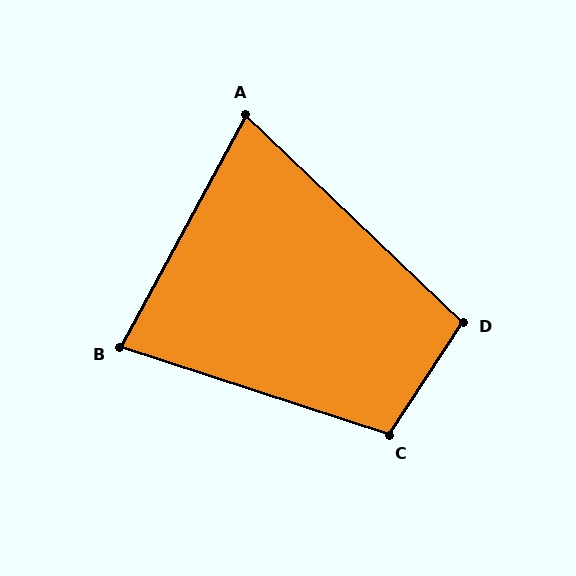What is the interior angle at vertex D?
Approximately 100 degrees (obtuse).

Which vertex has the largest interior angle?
C, at approximately 105 degrees.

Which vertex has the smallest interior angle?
A, at approximately 75 degrees.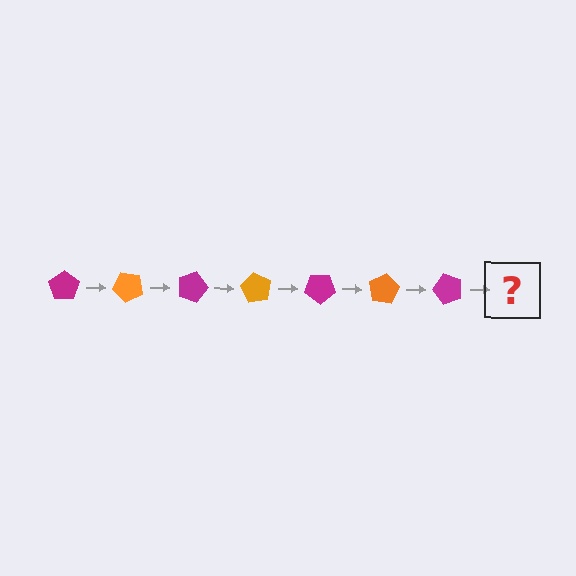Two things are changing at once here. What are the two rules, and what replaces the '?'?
The two rules are that it rotates 45 degrees each step and the color cycles through magenta and orange. The '?' should be an orange pentagon, rotated 315 degrees from the start.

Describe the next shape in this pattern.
It should be an orange pentagon, rotated 315 degrees from the start.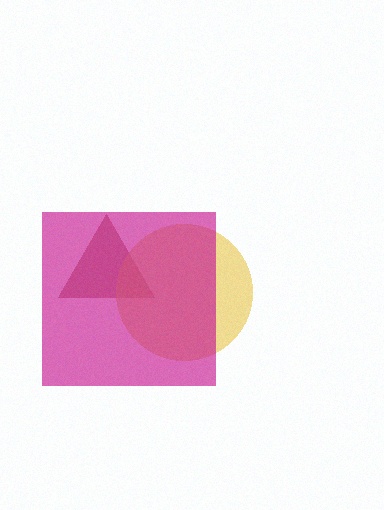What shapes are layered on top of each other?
The layered shapes are: a brown triangle, a yellow circle, a magenta square.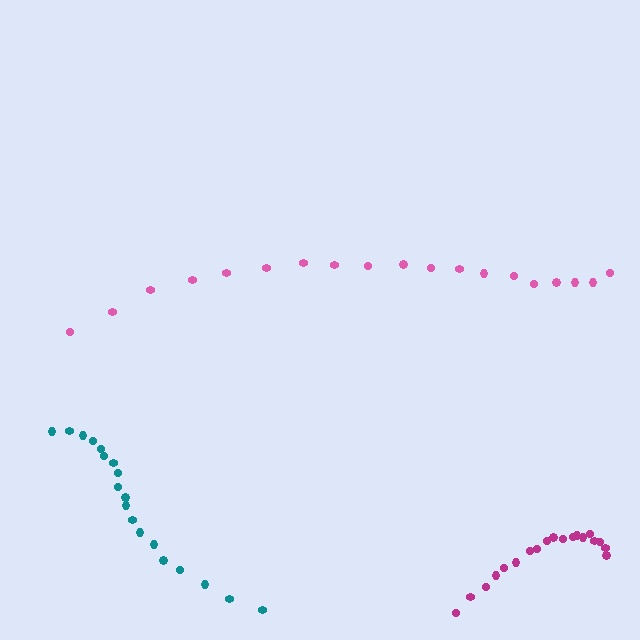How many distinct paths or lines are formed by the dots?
There are 3 distinct paths.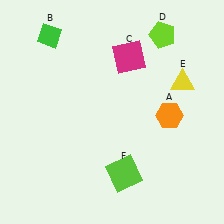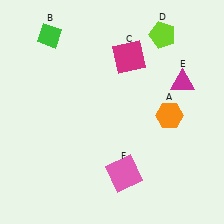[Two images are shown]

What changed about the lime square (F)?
In Image 1, F is lime. In Image 2, it changed to pink.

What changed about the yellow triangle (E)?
In Image 1, E is yellow. In Image 2, it changed to magenta.